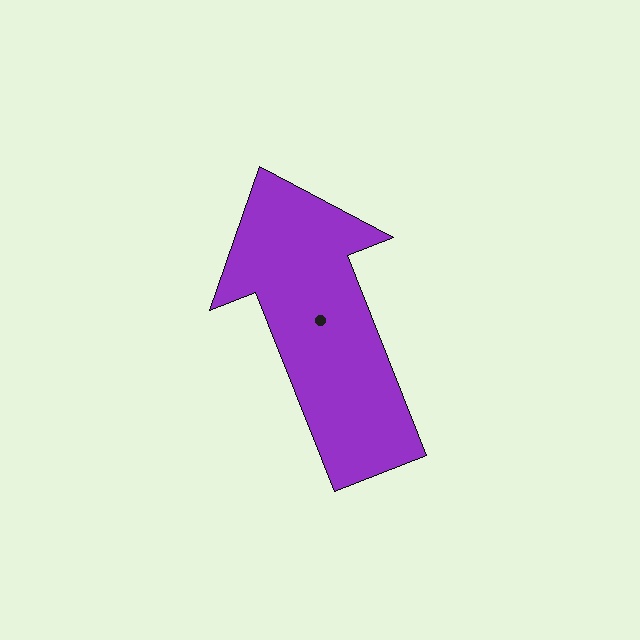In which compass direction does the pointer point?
North.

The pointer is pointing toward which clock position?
Roughly 11 o'clock.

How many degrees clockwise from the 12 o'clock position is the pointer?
Approximately 339 degrees.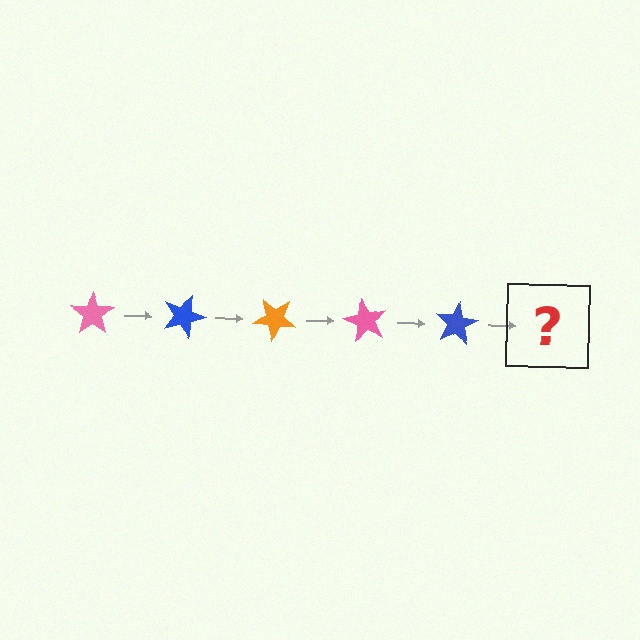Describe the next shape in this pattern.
It should be an orange star, rotated 100 degrees from the start.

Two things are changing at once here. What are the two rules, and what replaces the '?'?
The two rules are that it rotates 20 degrees each step and the color cycles through pink, blue, and orange. The '?' should be an orange star, rotated 100 degrees from the start.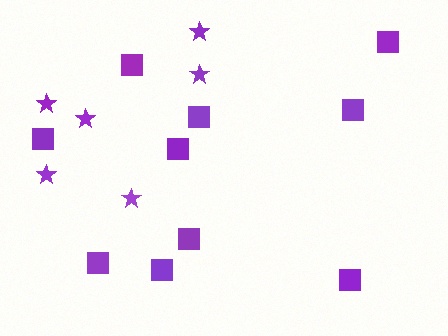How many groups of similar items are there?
There are 2 groups: one group of stars (6) and one group of squares (10).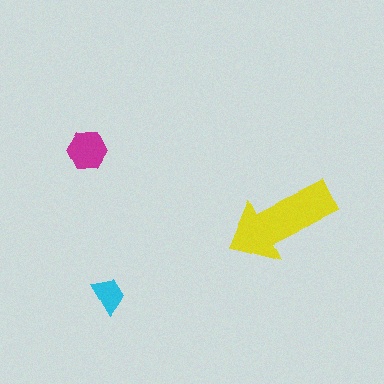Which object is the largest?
The yellow arrow.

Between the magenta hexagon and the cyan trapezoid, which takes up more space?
The magenta hexagon.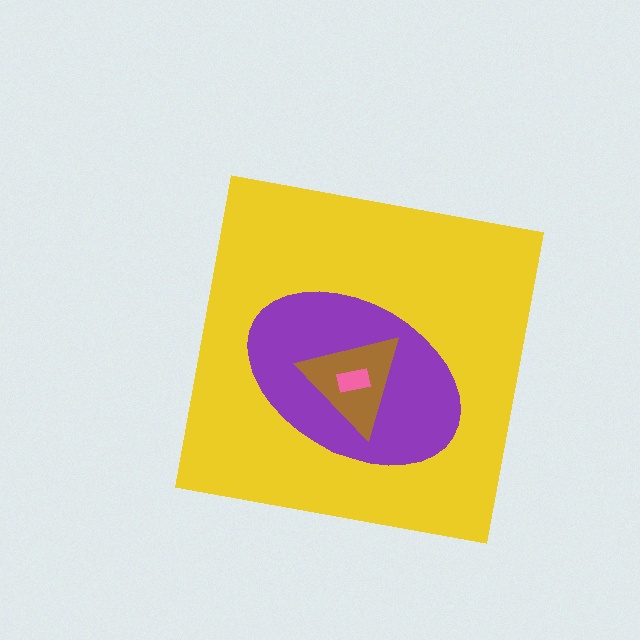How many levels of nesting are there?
4.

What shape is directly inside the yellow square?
The purple ellipse.